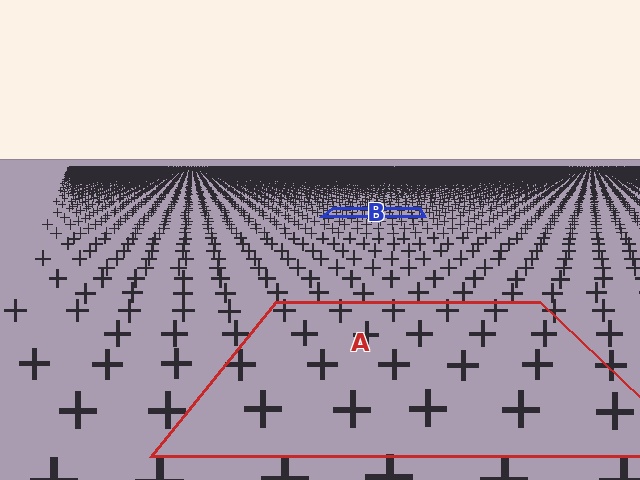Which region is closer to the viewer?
Region A is closer. The texture elements there are larger and more spread out.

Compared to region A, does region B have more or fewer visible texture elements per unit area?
Region B has more texture elements per unit area — they are packed more densely because it is farther away.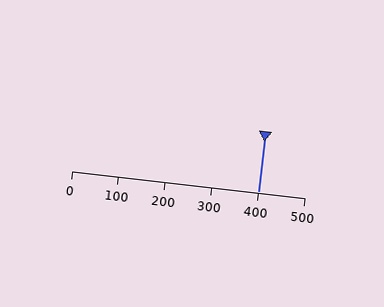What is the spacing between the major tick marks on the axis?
The major ticks are spaced 100 apart.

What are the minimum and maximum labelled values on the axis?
The axis runs from 0 to 500.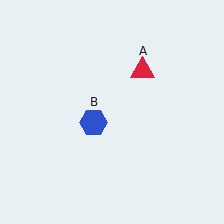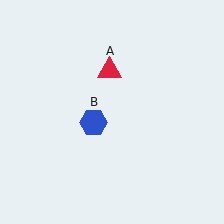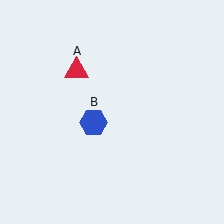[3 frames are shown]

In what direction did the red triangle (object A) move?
The red triangle (object A) moved left.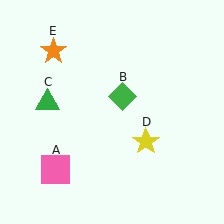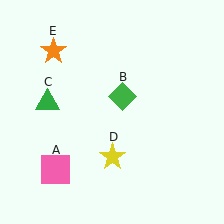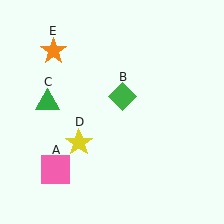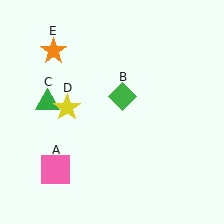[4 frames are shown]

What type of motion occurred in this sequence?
The yellow star (object D) rotated clockwise around the center of the scene.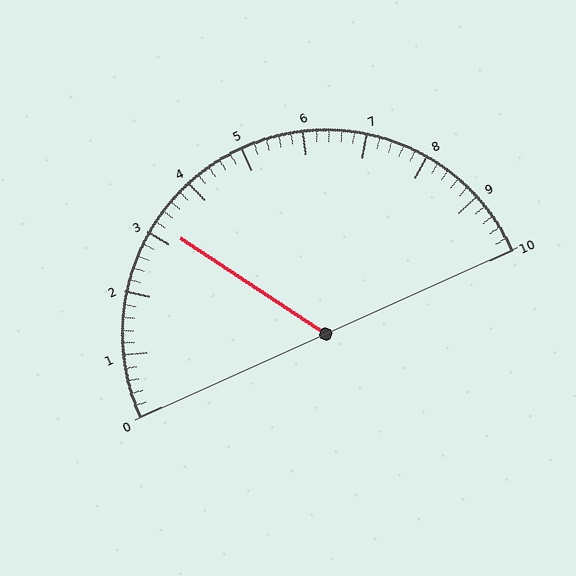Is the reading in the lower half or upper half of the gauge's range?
The reading is in the lower half of the range (0 to 10).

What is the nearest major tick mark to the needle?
The nearest major tick mark is 3.